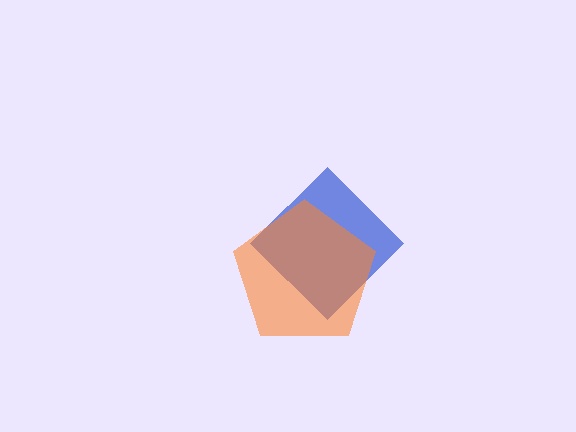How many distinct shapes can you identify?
There are 2 distinct shapes: a blue diamond, an orange pentagon.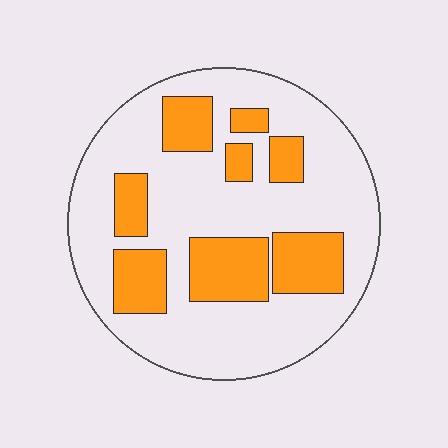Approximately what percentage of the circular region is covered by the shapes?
Approximately 30%.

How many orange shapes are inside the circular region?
8.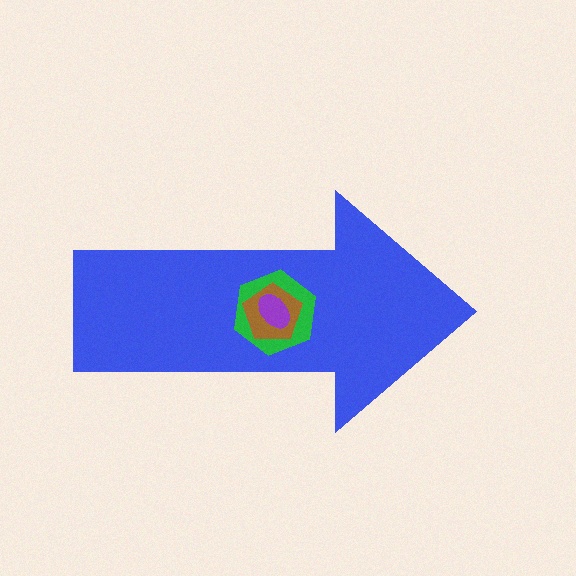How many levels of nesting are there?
4.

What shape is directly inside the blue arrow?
The green hexagon.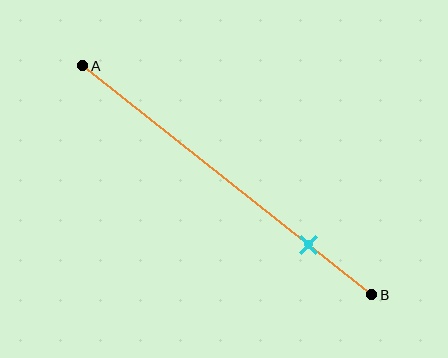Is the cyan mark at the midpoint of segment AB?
No, the mark is at about 80% from A, not at the 50% midpoint.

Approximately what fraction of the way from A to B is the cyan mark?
The cyan mark is approximately 80% of the way from A to B.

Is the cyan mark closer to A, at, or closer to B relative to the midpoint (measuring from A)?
The cyan mark is closer to point B than the midpoint of segment AB.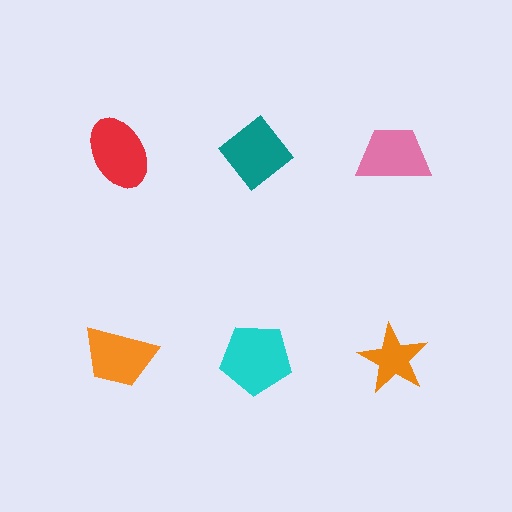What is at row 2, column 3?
An orange star.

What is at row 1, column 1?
A red ellipse.